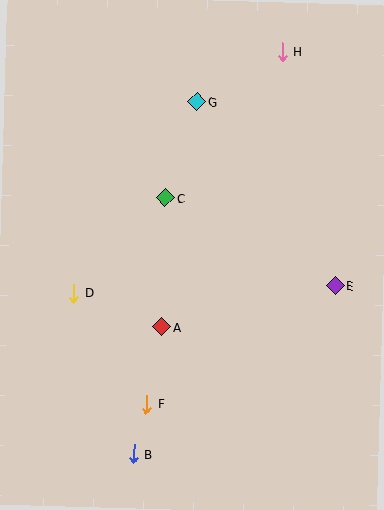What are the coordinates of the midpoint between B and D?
The midpoint between B and D is at (104, 373).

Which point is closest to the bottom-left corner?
Point B is closest to the bottom-left corner.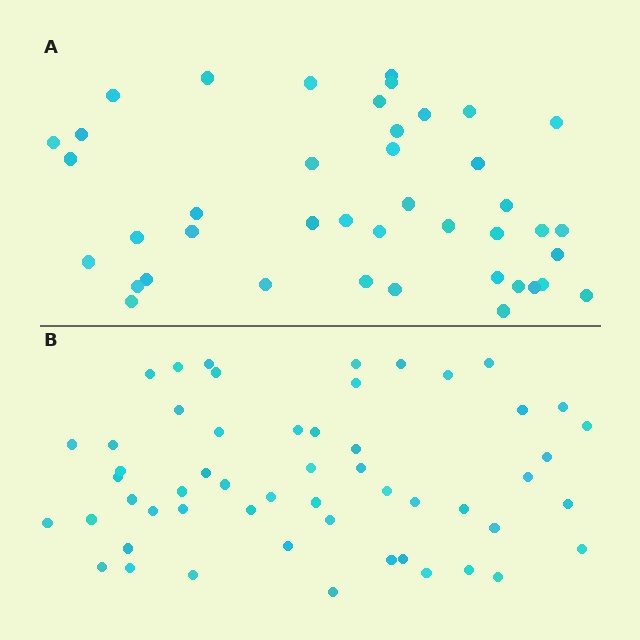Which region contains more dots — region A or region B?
Region B (the bottom region) has more dots.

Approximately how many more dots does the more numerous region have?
Region B has roughly 12 or so more dots than region A.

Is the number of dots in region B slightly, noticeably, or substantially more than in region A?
Region B has noticeably more, but not dramatically so. The ratio is roughly 1.3 to 1.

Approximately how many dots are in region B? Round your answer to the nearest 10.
About 50 dots. (The exact count is 54, which rounds to 50.)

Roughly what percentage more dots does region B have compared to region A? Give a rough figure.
About 30% more.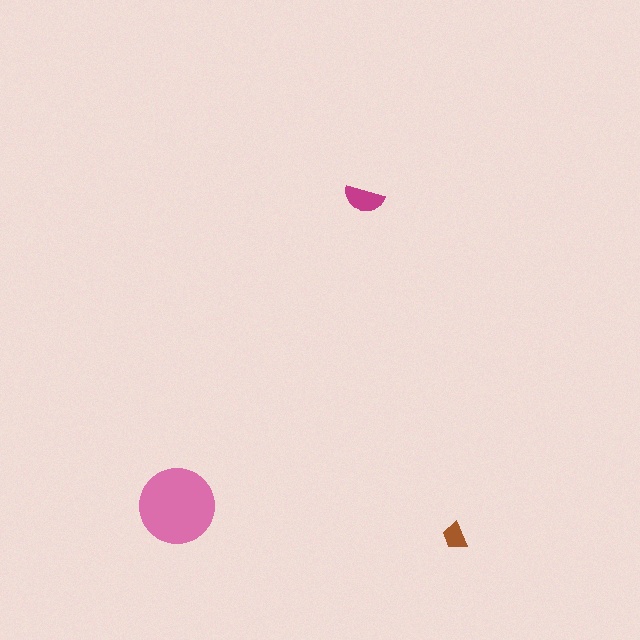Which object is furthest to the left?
The pink circle is leftmost.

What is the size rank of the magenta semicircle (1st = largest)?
2nd.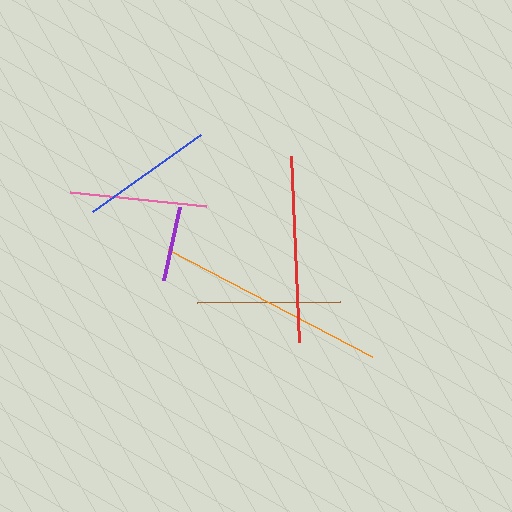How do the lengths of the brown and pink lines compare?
The brown and pink lines are approximately the same length.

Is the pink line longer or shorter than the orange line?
The orange line is longer than the pink line.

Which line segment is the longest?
The orange line is the longest at approximately 231 pixels.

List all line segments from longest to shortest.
From longest to shortest: orange, red, brown, pink, blue, purple.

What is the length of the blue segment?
The blue segment is approximately 133 pixels long.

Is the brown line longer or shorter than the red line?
The red line is longer than the brown line.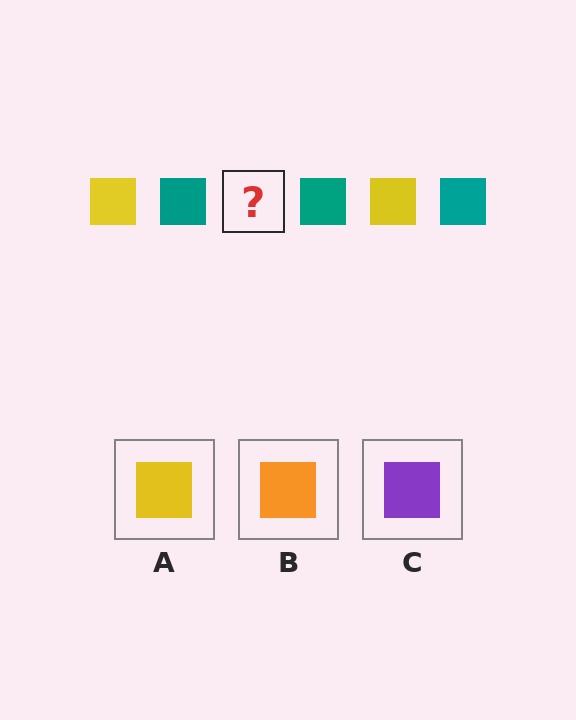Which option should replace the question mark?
Option A.